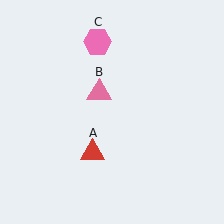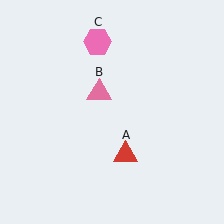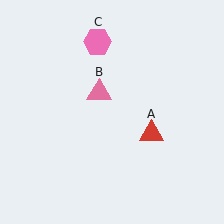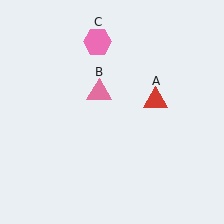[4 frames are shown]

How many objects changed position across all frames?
1 object changed position: red triangle (object A).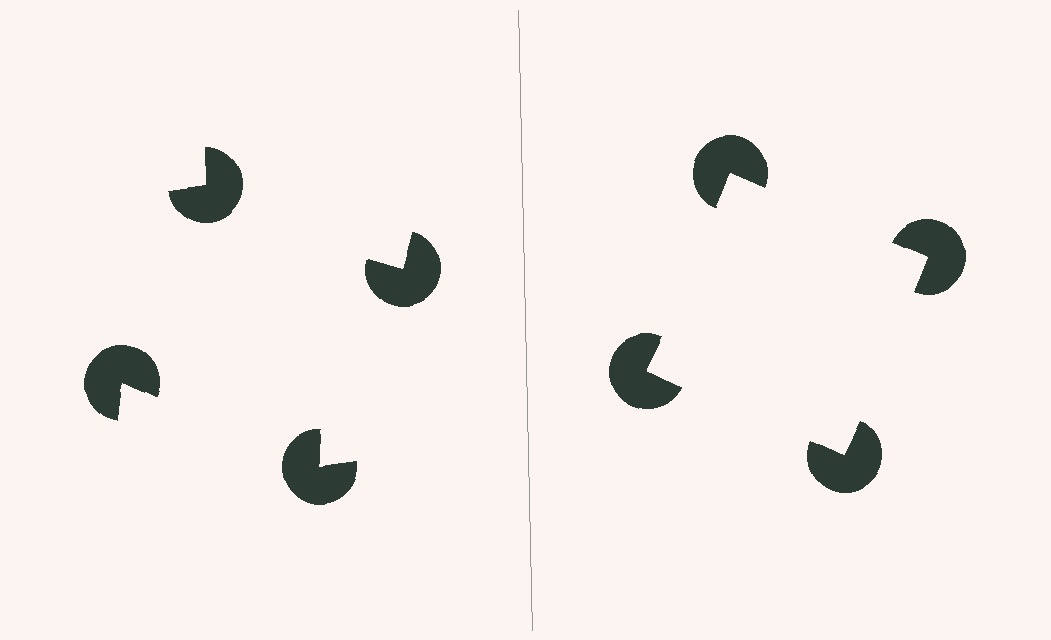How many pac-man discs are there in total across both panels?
8 — 4 on each side.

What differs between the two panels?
The pac-man discs are positioned identically on both sides; only the wedge orientations differ. On the right they align to a square; on the left they are misaligned.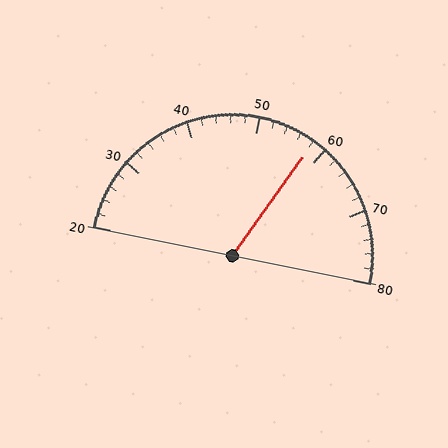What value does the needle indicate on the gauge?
The needle indicates approximately 58.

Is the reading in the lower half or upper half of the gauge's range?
The reading is in the upper half of the range (20 to 80).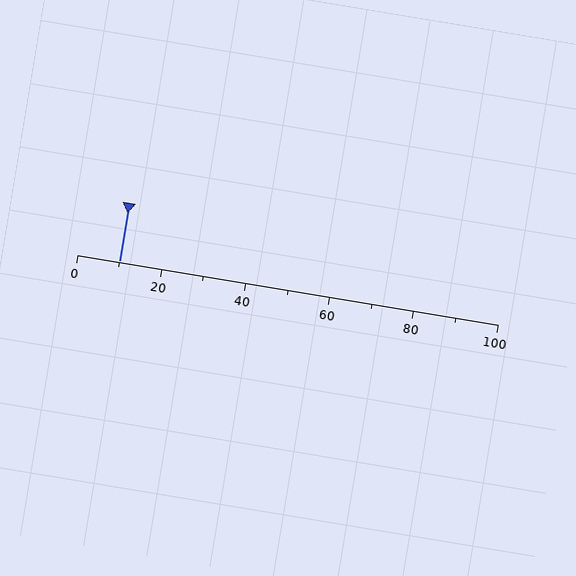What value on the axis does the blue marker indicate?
The marker indicates approximately 10.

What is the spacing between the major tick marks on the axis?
The major ticks are spaced 20 apart.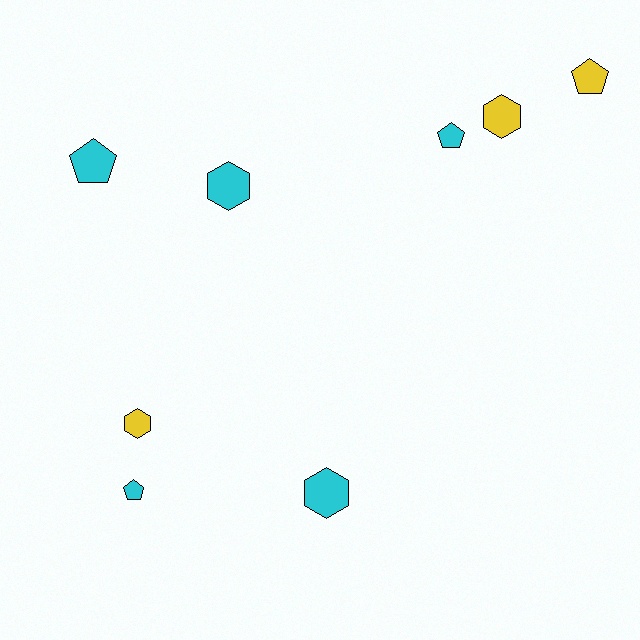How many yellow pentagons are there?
There is 1 yellow pentagon.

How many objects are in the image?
There are 8 objects.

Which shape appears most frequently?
Pentagon, with 4 objects.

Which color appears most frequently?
Cyan, with 5 objects.